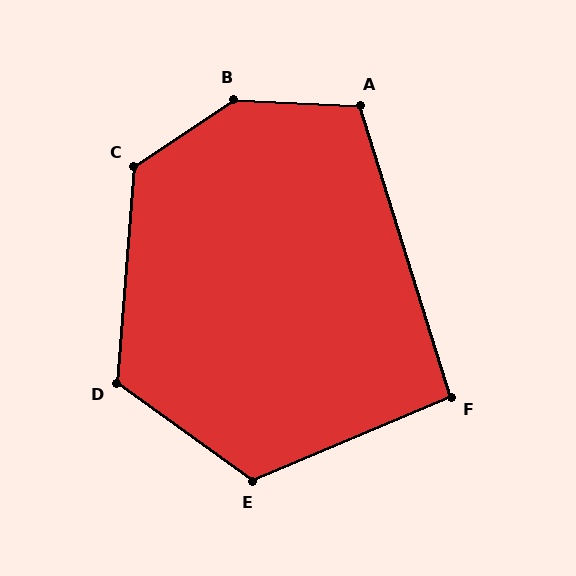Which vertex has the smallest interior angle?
F, at approximately 96 degrees.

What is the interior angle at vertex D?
Approximately 121 degrees (obtuse).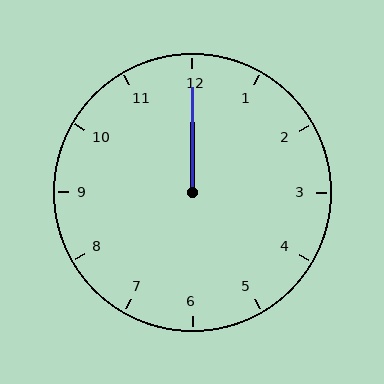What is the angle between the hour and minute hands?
Approximately 0 degrees.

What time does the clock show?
12:00.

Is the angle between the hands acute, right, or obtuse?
It is acute.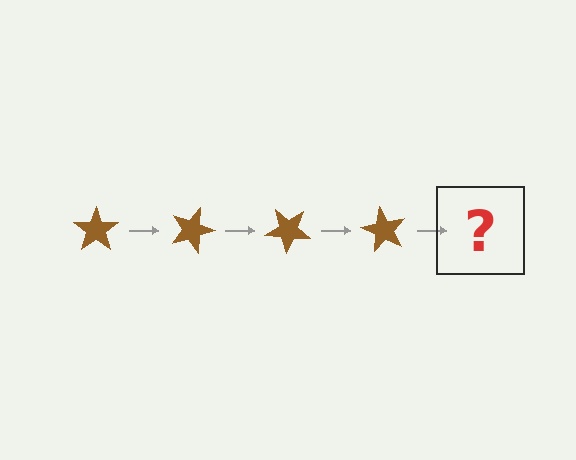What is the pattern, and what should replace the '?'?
The pattern is that the star rotates 20 degrees each step. The '?' should be a brown star rotated 80 degrees.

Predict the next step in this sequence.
The next step is a brown star rotated 80 degrees.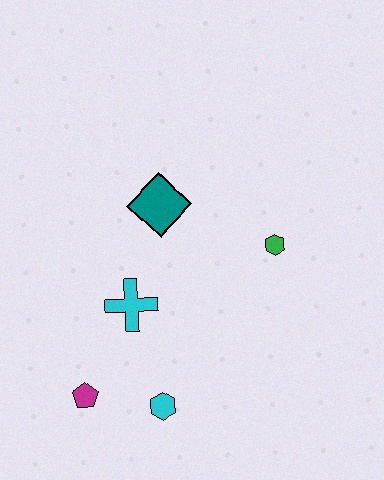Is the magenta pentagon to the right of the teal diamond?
No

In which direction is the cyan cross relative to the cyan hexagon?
The cyan cross is above the cyan hexagon.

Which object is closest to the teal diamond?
The cyan cross is closest to the teal diamond.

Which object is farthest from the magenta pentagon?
The green hexagon is farthest from the magenta pentagon.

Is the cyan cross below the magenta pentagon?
No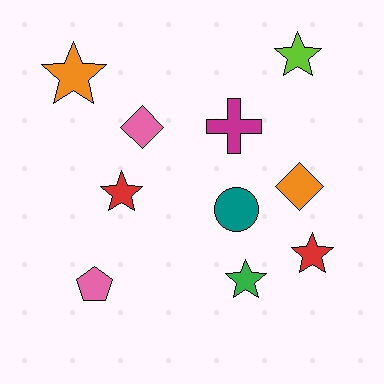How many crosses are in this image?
There is 1 cross.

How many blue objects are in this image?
There are no blue objects.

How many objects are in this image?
There are 10 objects.